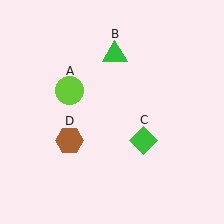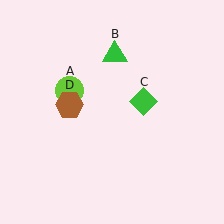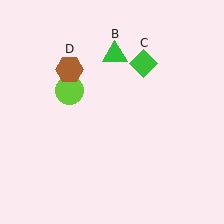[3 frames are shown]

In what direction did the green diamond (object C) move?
The green diamond (object C) moved up.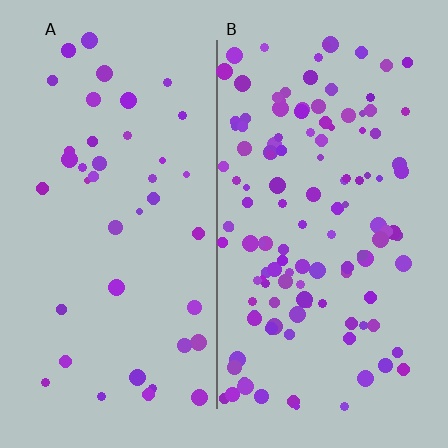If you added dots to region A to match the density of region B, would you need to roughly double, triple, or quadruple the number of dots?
Approximately triple.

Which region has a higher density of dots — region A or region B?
B (the right).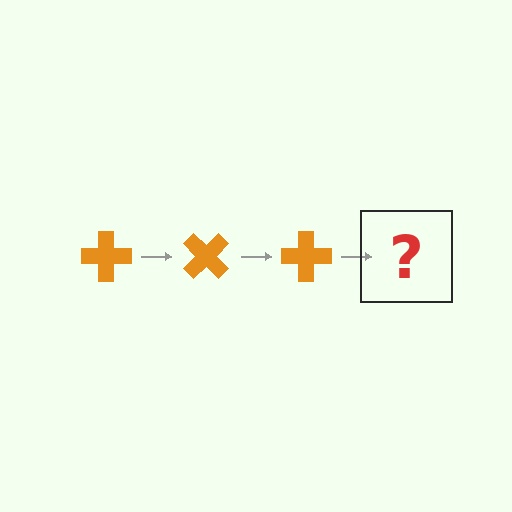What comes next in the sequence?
The next element should be an orange cross rotated 135 degrees.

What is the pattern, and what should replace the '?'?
The pattern is that the cross rotates 45 degrees each step. The '?' should be an orange cross rotated 135 degrees.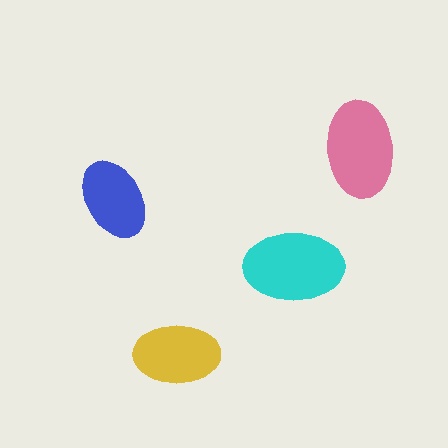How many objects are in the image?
There are 4 objects in the image.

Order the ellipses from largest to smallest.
the cyan one, the pink one, the yellow one, the blue one.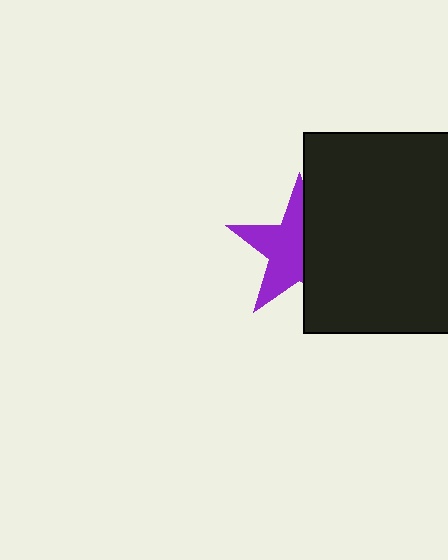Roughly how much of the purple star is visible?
About half of it is visible (roughly 56%).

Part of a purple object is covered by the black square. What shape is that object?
It is a star.